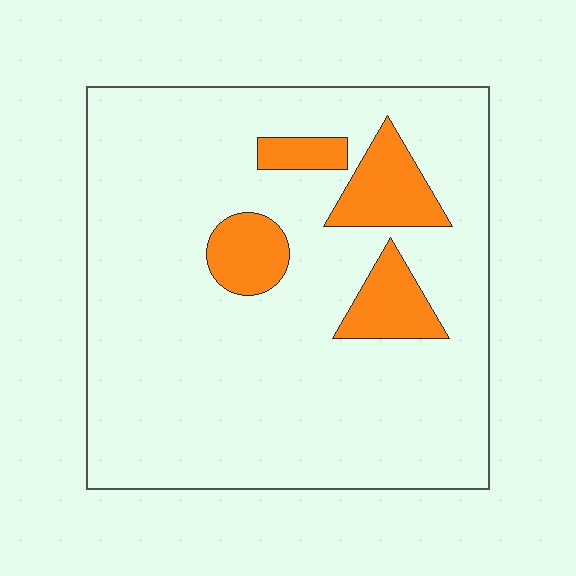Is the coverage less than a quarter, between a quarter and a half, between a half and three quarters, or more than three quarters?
Less than a quarter.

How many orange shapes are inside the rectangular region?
4.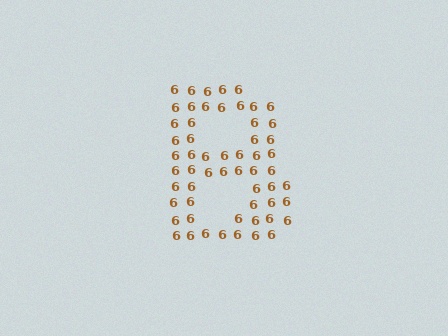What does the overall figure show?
The overall figure shows the letter B.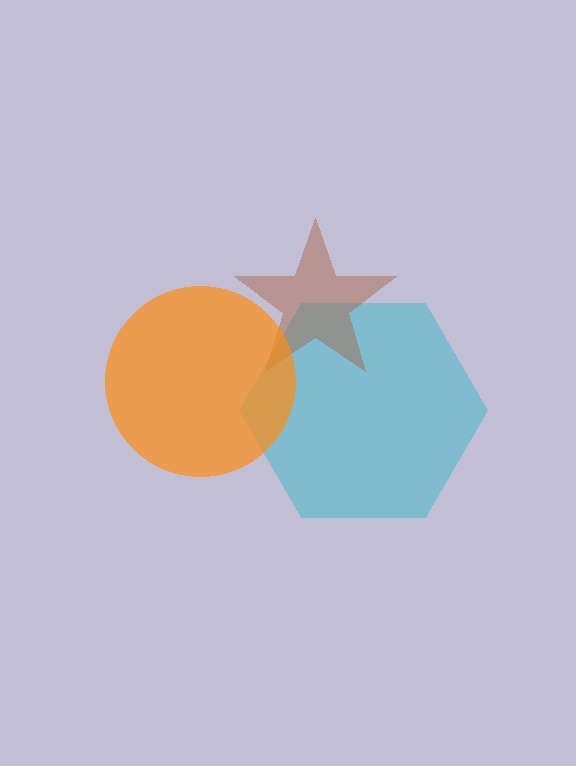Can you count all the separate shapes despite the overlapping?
Yes, there are 3 separate shapes.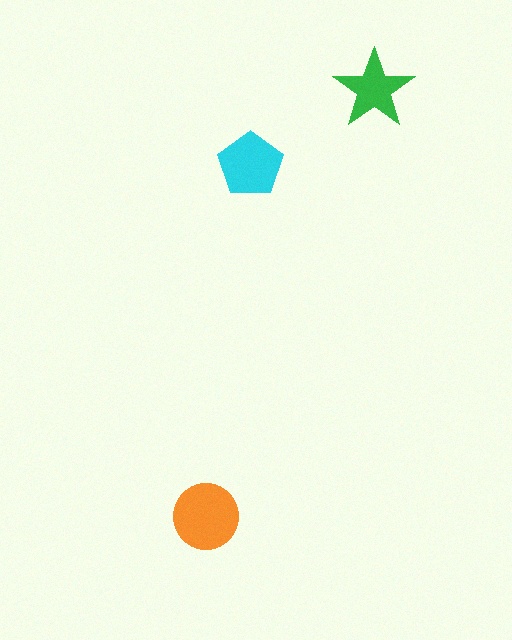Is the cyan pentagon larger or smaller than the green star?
Larger.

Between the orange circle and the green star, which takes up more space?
The orange circle.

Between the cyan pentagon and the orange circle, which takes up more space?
The orange circle.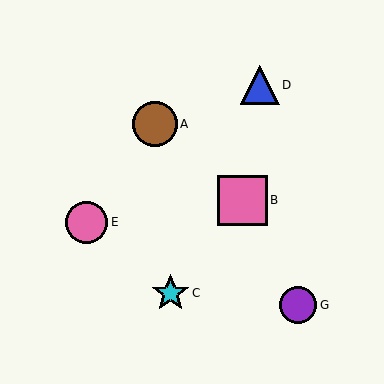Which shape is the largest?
The pink square (labeled B) is the largest.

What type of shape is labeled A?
Shape A is a brown circle.